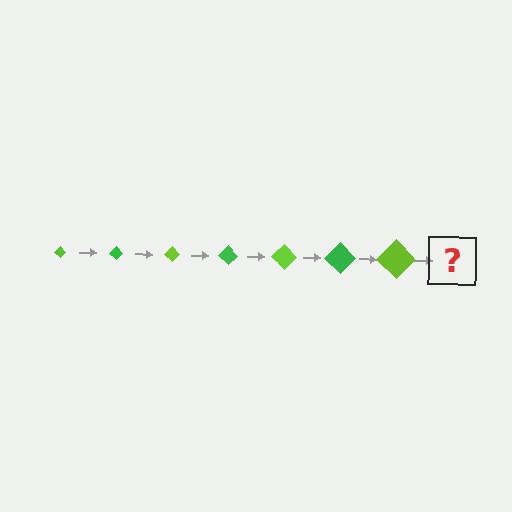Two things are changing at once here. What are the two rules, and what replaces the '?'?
The two rules are that the diamond grows larger each step and the color cycles through lime and green. The '?' should be a green diamond, larger than the previous one.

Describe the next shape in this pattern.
It should be a green diamond, larger than the previous one.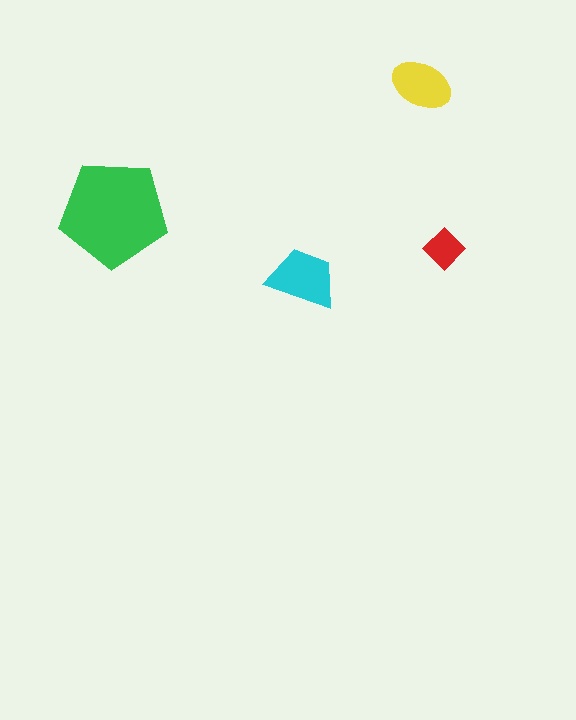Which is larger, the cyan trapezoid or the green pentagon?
The green pentagon.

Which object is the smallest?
The red diamond.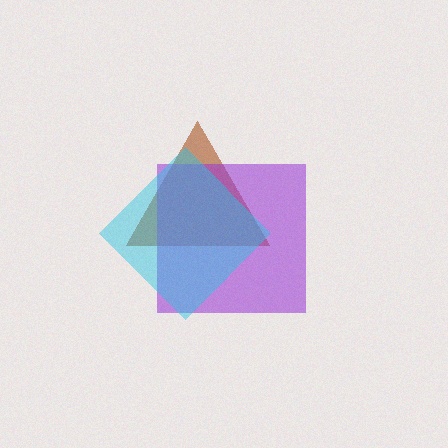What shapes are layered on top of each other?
The layered shapes are: a brown triangle, a purple square, a cyan diamond.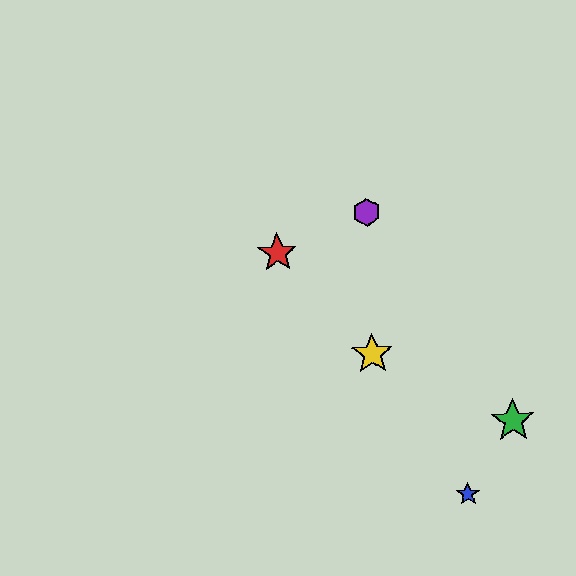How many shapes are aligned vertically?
2 shapes (the yellow star, the purple hexagon) are aligned vertically.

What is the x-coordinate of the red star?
The red star is at x≈277.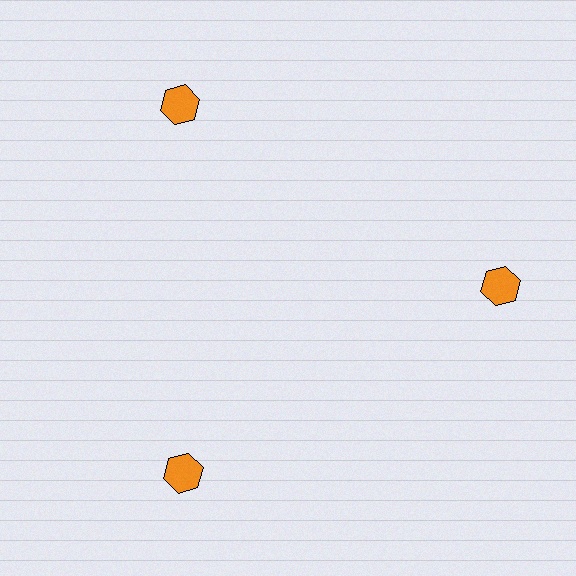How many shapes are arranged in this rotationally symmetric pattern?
There are 3 shapes, arranged in 3 groups of 1.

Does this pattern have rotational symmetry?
Yes, this pattern has 3-fold rotational symmetry. It looks the same after rotating 120 degrees around the center.